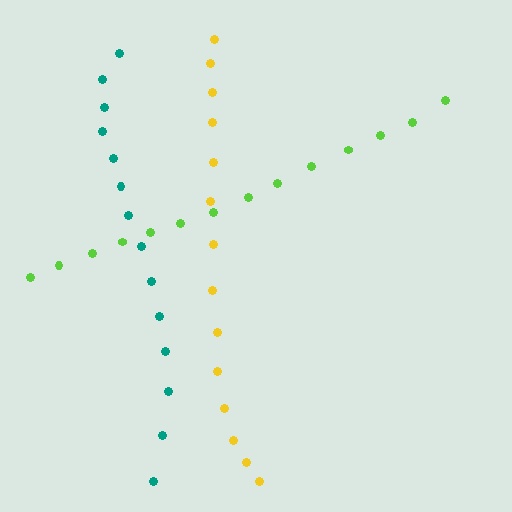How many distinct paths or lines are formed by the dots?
There are 3 distinct paths.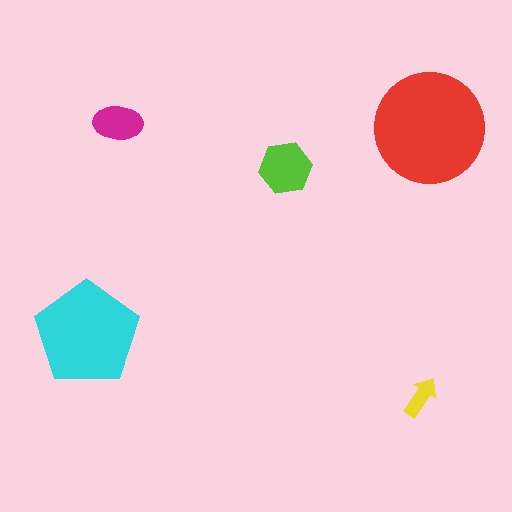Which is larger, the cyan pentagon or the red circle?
The red circle.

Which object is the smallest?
The yellow arrow.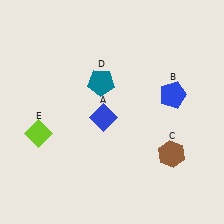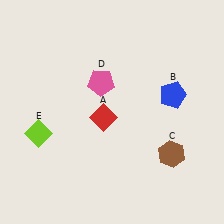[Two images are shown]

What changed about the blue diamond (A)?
In Image 1, A is blue. In Image 2, it changed to red.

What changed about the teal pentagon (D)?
In Image 1, D is teal. In Image 2, it changed to pink.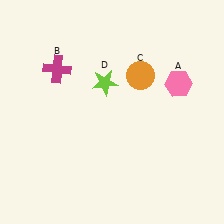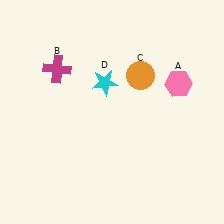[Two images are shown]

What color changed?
The star (D) changed from lime in Image 1 to cyan in Image 2.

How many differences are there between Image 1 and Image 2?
There is 1 difference between the two images.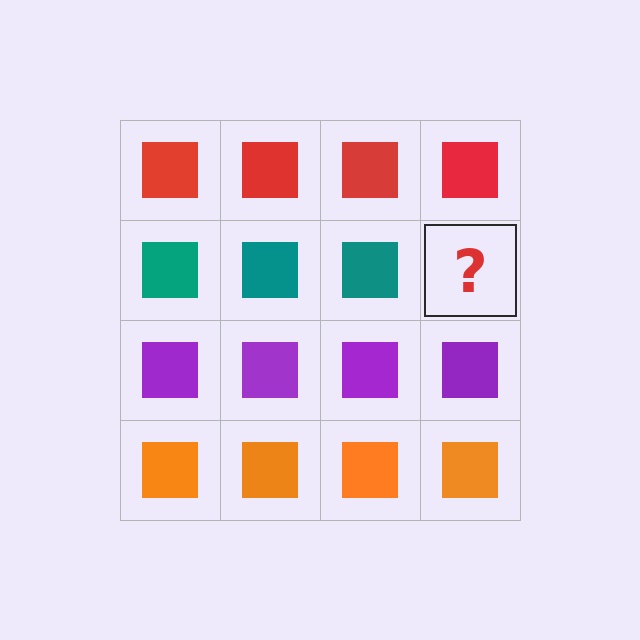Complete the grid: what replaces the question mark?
The question mark should be replaced with a teal square.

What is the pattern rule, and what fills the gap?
The rule is that each row has a consistent color. The gap should be filled with a teal square.